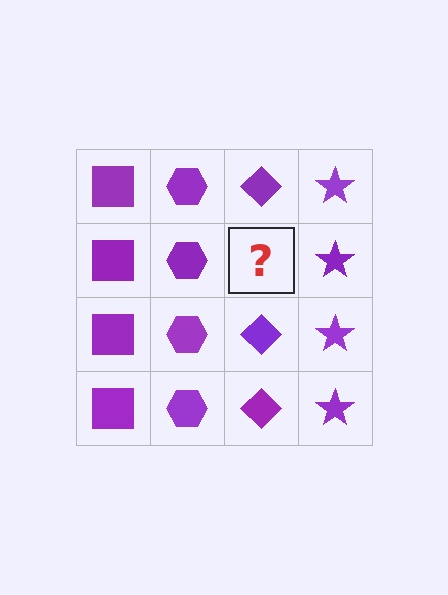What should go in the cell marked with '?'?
The missing cell should contain a purple diamond.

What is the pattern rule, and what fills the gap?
The rule is that each column has a consistent shape. The gap should be filled with a purple diamond.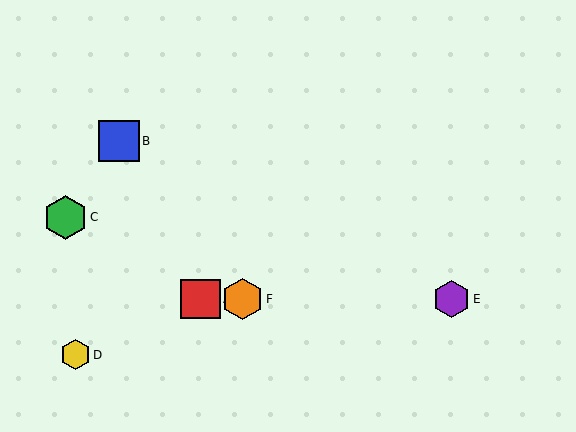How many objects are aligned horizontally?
3 objects (A, E, F) are aligned horizontally.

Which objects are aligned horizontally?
Objects A, E, F are aligned horizontally.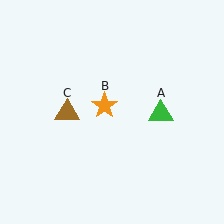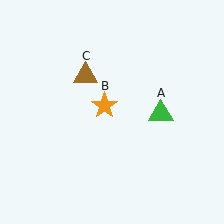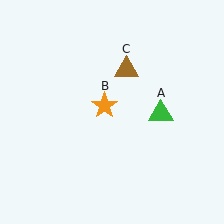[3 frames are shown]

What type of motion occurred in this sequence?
The brown triangle (object C) rotated clockwise around the center of the scene.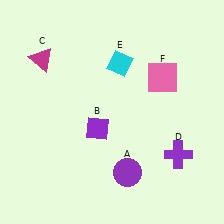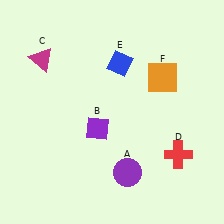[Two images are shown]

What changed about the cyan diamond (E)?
In Image 1, E is cyan. In Image 2, it changed to blue.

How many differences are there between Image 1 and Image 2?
There are 3 differences between the two images.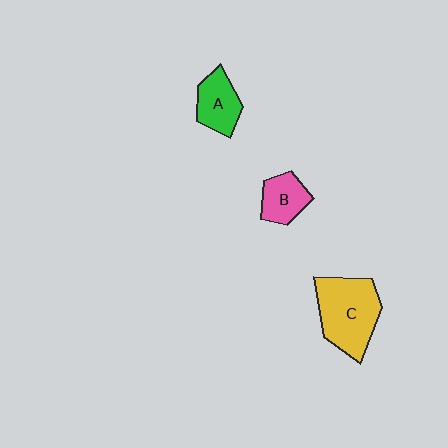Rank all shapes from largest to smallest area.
From largest to smallest: C (yellow), A (green), B (pink).